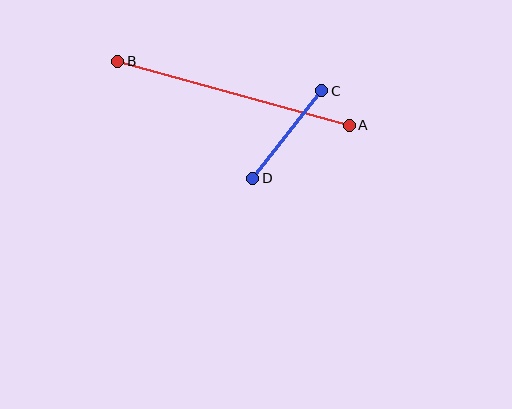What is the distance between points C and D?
The distance is approximately 112 pixels.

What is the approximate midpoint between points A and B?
The midpoint is at approximately (233, 93) pixels.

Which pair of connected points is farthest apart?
Points A and B are farthest apart.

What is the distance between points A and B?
The distance is approximately 240 pixels.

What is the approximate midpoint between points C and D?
The midpoint is at approximately (287, 134) pixels.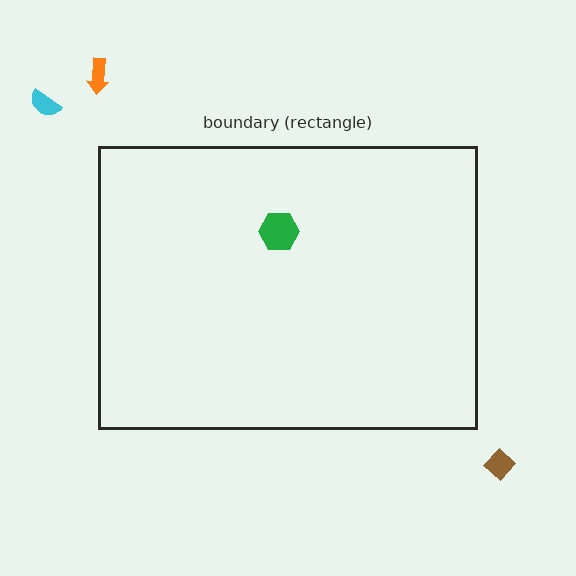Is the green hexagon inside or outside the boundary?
Inside.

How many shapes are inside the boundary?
1 inside, 3 outside.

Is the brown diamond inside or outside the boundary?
Outside.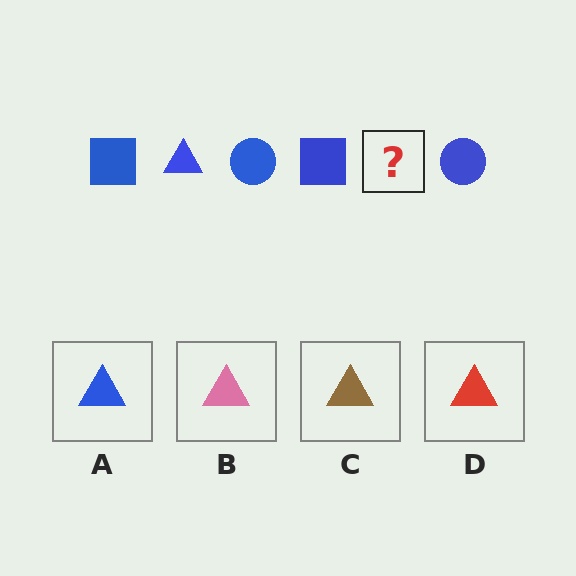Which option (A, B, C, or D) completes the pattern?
A.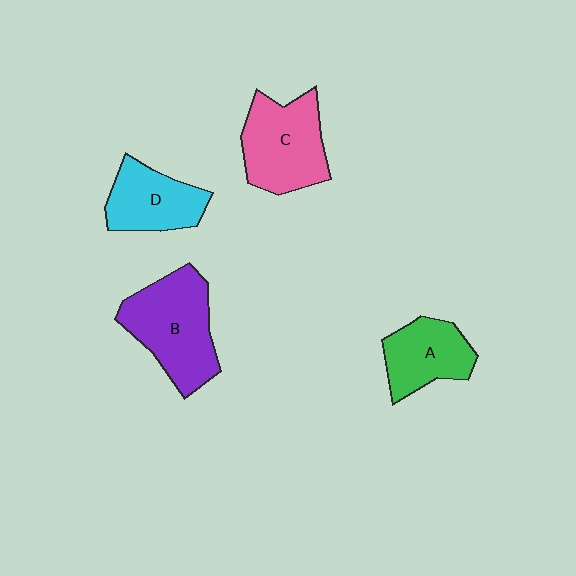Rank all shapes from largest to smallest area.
From largest to smallest: B (purple), C (pink), D (cyan), A (green).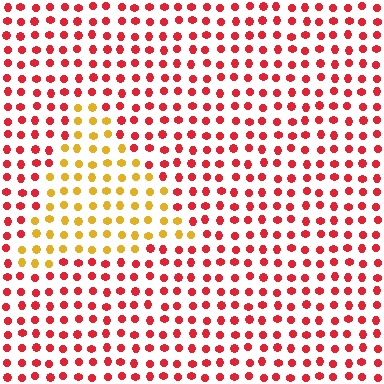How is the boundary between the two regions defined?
The boundary is defined purely by a slight shift in hue (about 51 degrees). Spacing, size, and orientation are identical on both sides.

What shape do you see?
I see a triangle.